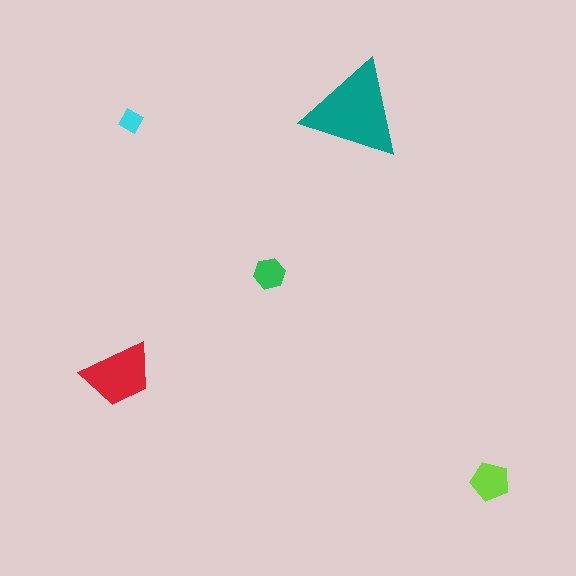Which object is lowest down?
The lime pentagon is bottommost.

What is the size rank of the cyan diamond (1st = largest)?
5th.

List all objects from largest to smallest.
The teal triangle, the red trapezoid, the lime pentagon, the green hexagon, the cyan diamond.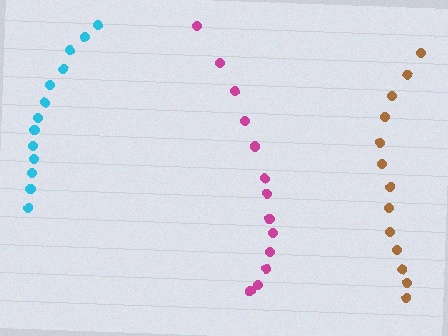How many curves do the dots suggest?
There are 3 distinct paths.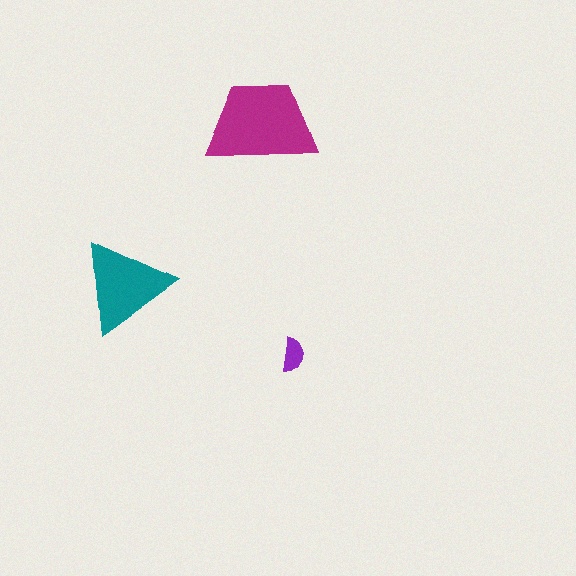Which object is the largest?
The magenta trapezoid.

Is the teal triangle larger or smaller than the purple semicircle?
Larger.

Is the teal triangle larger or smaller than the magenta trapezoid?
Smaller.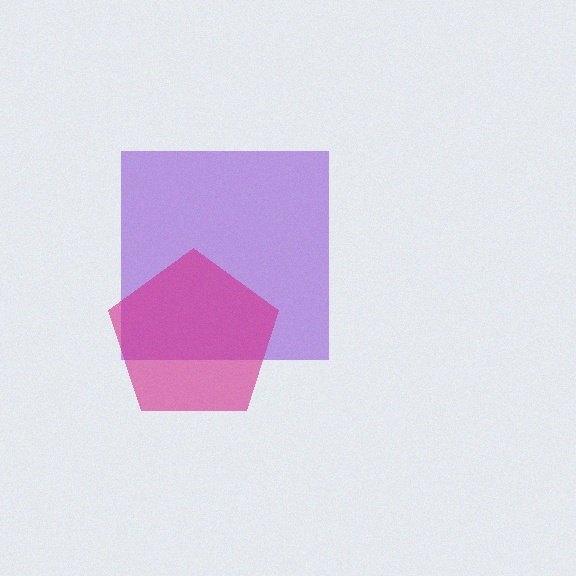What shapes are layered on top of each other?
The layered shapes are: a purple square, a magenta pentagon.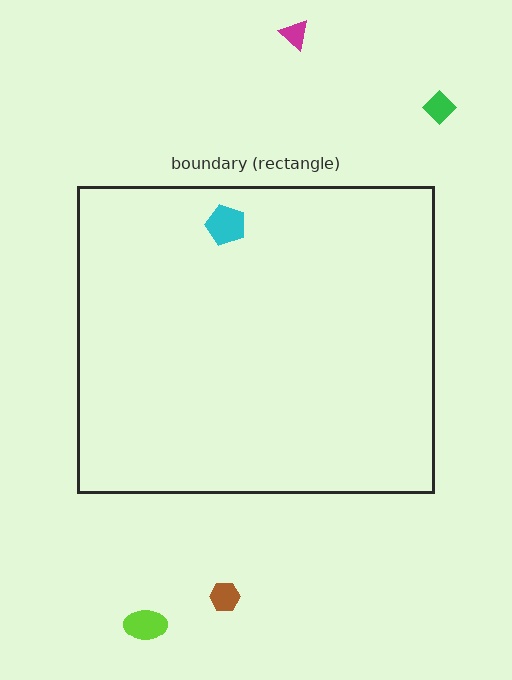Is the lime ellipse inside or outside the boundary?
Outside.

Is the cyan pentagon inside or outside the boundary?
Inside.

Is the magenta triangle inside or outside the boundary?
Outside.